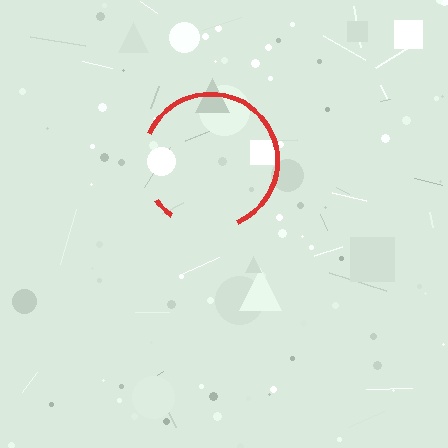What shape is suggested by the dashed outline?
The dashed outline suggests a circle.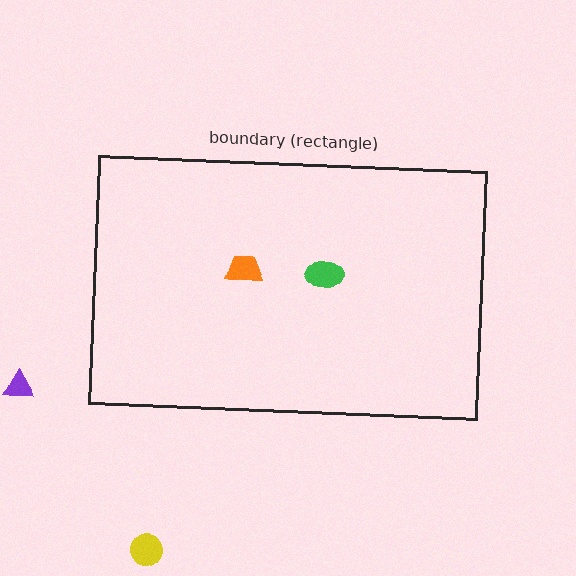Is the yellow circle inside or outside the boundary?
Outside.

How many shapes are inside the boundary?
2 inside, 2 outside.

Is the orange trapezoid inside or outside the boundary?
Inside.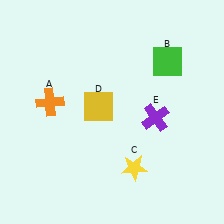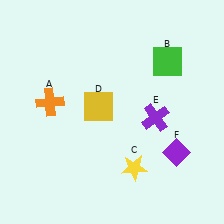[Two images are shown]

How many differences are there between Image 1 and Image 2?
There is 1 difference between the two images.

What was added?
A purple diamond (F) was added in Image 2.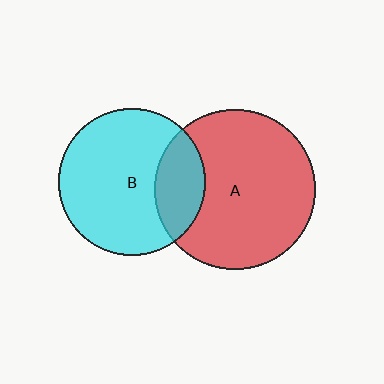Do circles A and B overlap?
Yes.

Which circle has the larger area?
Circle A (red).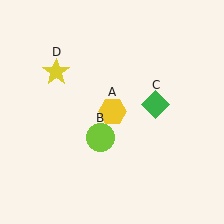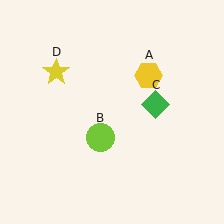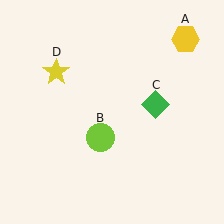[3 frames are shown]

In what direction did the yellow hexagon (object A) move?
The yellow hexagon (object A) moved up and to the right.